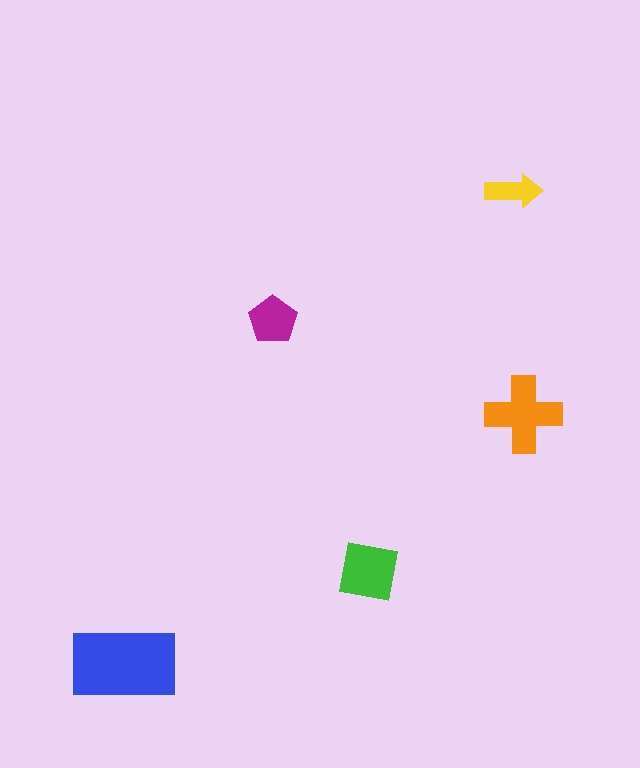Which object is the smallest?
The yellow arrow.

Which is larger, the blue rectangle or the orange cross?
The blue rectangle.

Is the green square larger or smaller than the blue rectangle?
Smaller.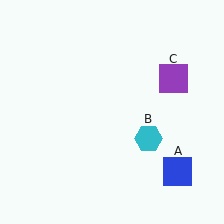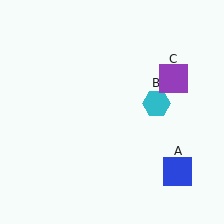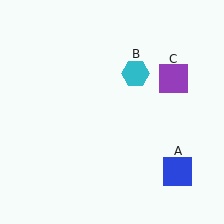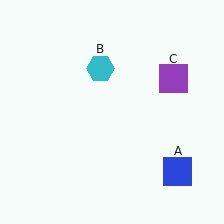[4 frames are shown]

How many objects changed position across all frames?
1 object changed position: cyan hexagon (object B).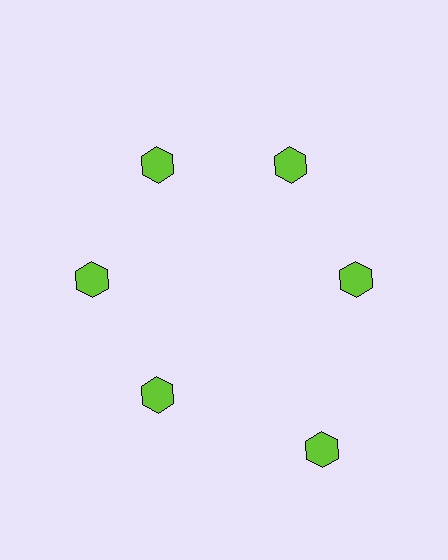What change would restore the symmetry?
The symmetry would be restored by moving it inward, back onto the ring so that all 6 hexagons sit at equal angles and equal distance from the center.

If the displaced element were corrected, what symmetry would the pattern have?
It would have 6-fold rotational symmetry — the pattern would map onto itself every 60 degrees.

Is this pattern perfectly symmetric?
No. The 6 lime hexagons are arranged in a ring, but one element near the 5 o'clock position is pushed outward from the center, breaking the 6-fold rotational symmetry.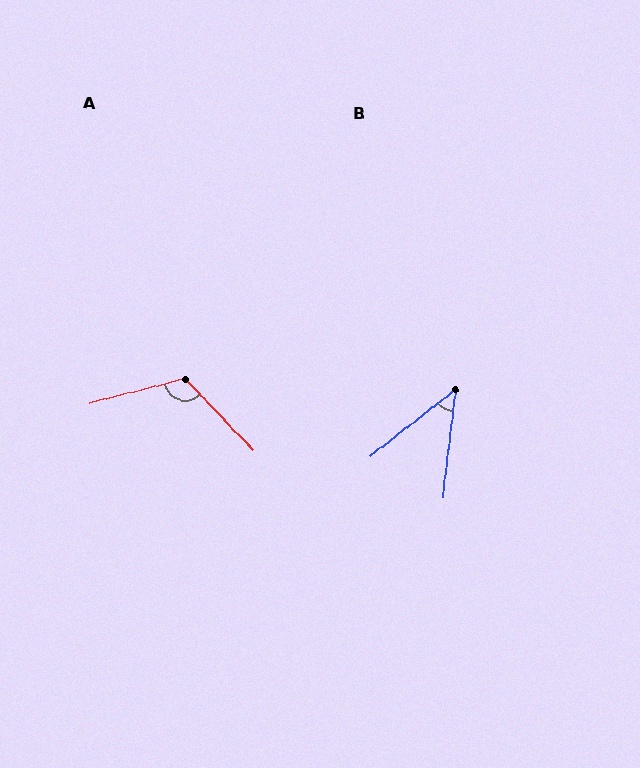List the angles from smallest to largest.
B (45°), A (119°).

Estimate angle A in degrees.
Approximately 119 degrees.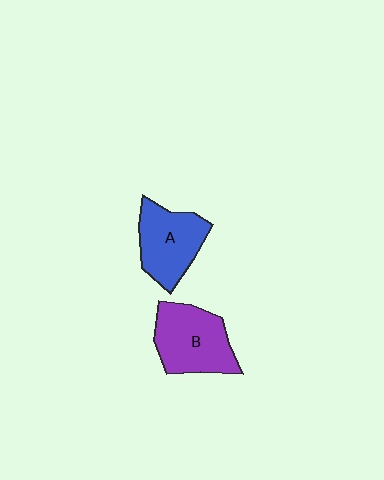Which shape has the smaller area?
Shape A (blue).